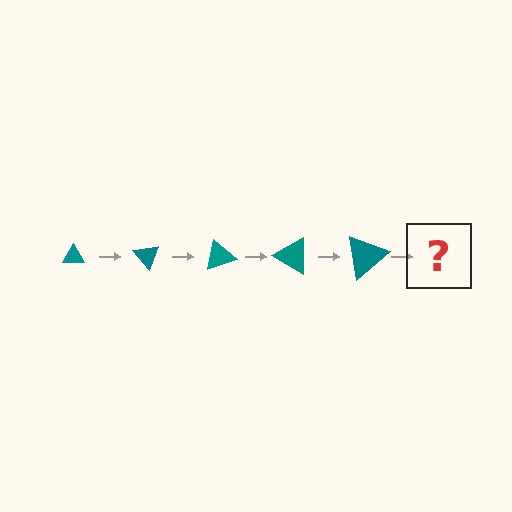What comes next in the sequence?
The next element should be a triangle, larger than the previous one and rotated 250 degrees from the start.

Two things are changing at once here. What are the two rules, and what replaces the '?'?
The two rules are that the triangle grows larger each step and it rotates 50 degrees each step. The '?' should be a triangle, larger than the previous one and rotated 250 degrees from the start.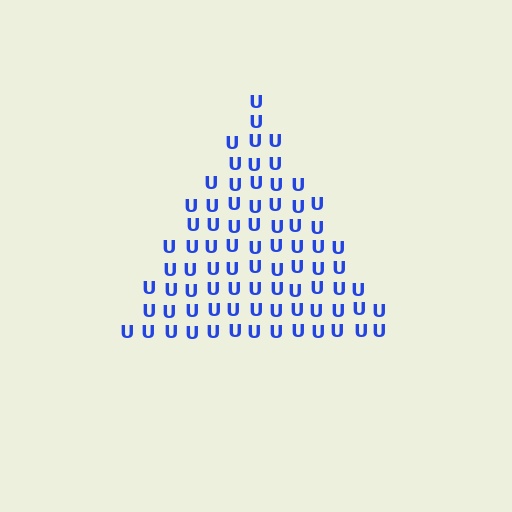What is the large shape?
The large shape is a triangle.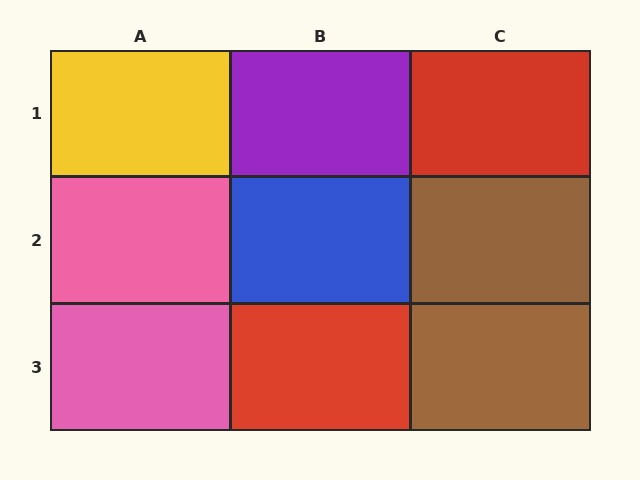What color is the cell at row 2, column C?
Brown.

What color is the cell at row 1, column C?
Red.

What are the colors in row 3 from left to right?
Pink, red, brown.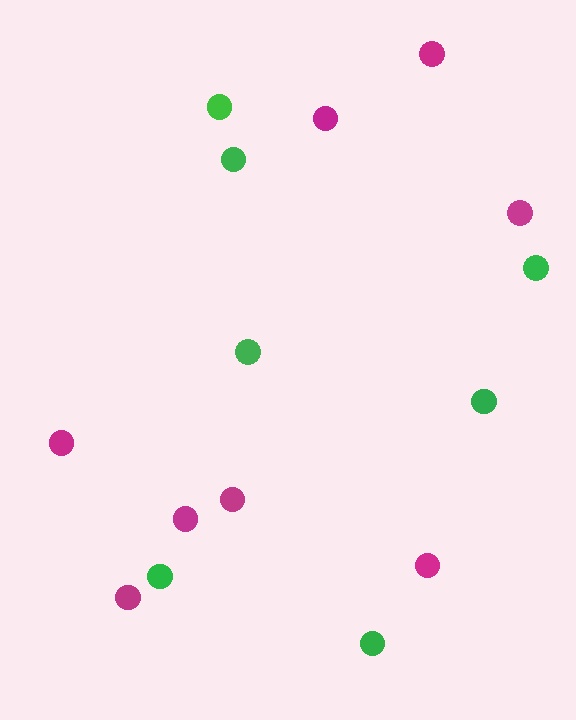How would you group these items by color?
There are 2 groups: one group of magenta circles (8) and one group of green circles (7).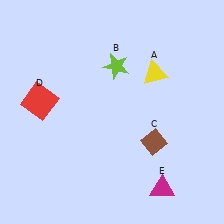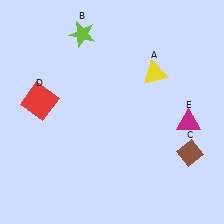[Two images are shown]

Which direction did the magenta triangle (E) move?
The magenta triangle (E) moved up.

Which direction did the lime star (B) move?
The lime star (B) moved left.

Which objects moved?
The objects that moved are: the lime star (B), the brown diamond (C), the magenta triangle (E).